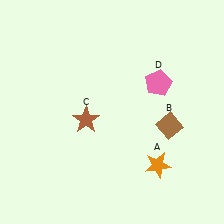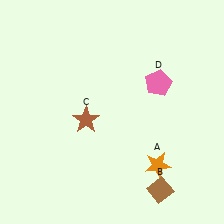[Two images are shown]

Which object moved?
The brown diamond (B) moved down.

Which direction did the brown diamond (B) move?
The brown diamond (B) moved down.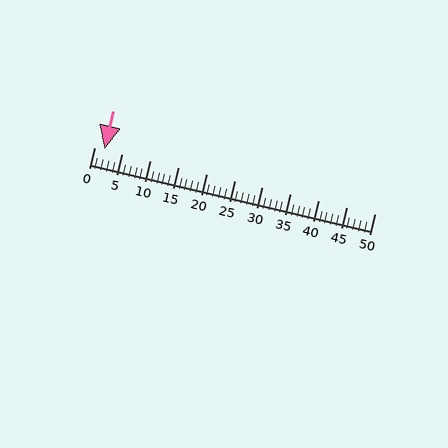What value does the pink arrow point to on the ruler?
The pink arrow points to approximately 2.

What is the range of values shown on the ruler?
The ruler shows values from 0 to 50.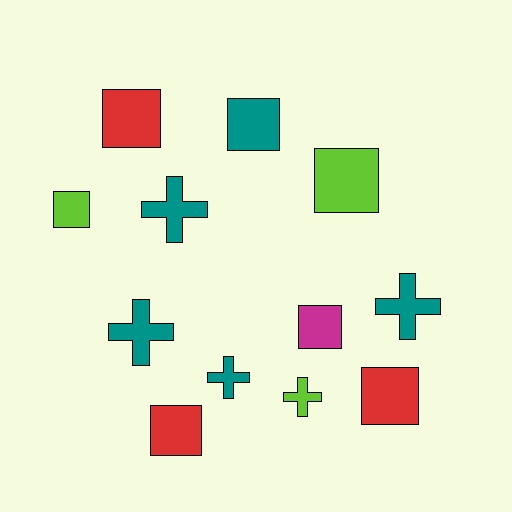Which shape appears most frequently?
Square, with 7 objects.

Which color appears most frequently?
Teal, with 5 objects.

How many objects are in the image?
There are 12 objects.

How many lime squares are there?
There are 2 lime squares.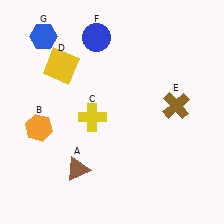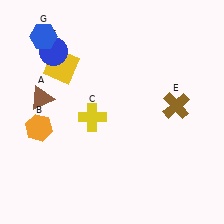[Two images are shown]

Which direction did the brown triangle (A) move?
The brown triangle (A) moved up.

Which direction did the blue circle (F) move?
The blue circle (F) moved left.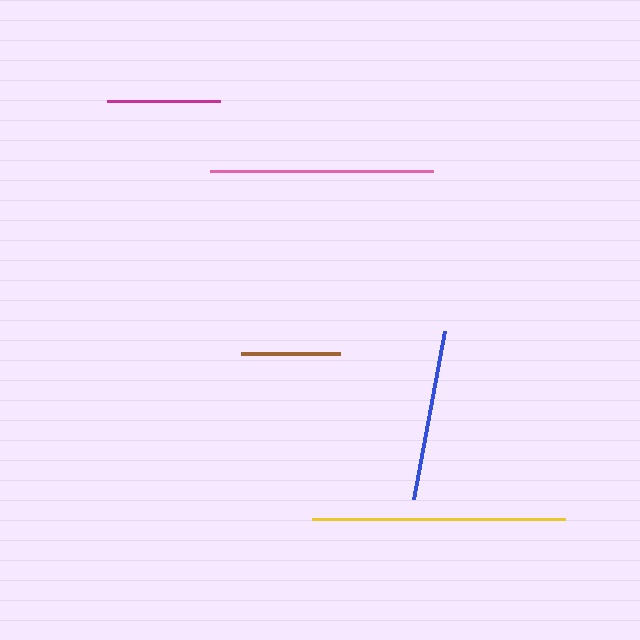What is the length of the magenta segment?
The magenta segment is approximately 112 pixels long.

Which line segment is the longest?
The yellow line is the longest at approximately 253 pixels.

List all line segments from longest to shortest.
From longest to shortest: yellow, pink, blue, magenta, brown.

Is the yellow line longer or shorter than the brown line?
The yellow line is longer than the brown line.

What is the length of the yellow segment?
The yellow segment is approximately 253 pixels long.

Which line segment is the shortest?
The brown line is the shortest at approximately 98 pixels.